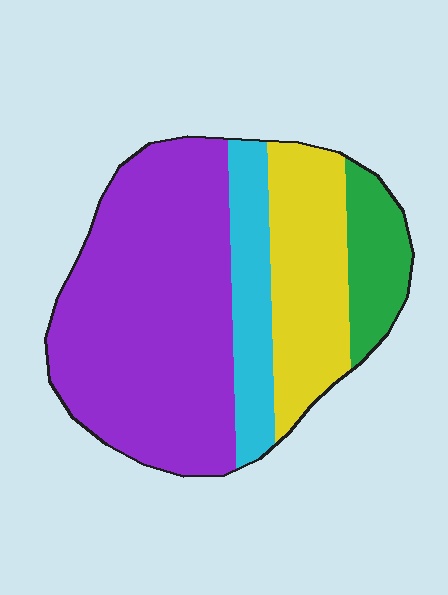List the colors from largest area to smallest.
From largest to smallest: purple, yellow, cyan, green.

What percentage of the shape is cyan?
Cyan covers 14% of the shape.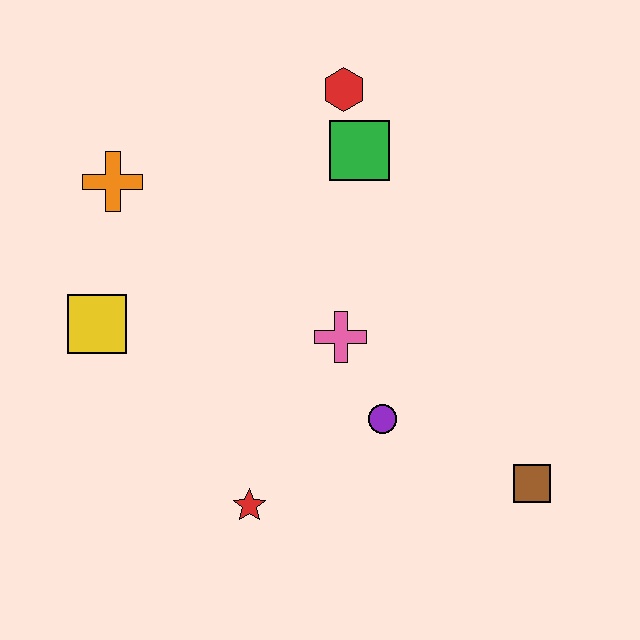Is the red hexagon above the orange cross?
Yes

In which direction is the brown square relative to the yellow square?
The brown square is to the right of the yellow square.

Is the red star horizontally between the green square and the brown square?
No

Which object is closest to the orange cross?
The yellow square is closest to the orange cross.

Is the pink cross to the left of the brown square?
Yes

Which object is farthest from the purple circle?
The orange cross is farthest from the purple circle.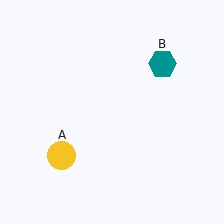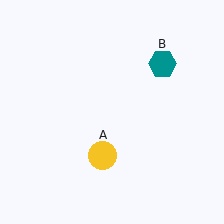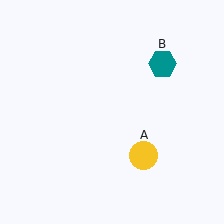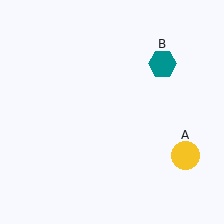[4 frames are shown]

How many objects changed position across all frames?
1 object changed position: yellow circle (object A).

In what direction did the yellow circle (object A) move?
The yellow circle (object A) moved right.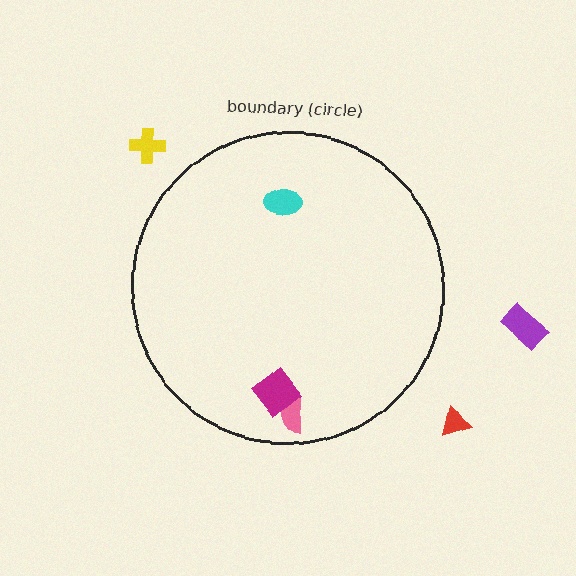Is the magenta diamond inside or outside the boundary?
Inside.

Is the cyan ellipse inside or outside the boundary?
Inside.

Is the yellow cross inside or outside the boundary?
Outside.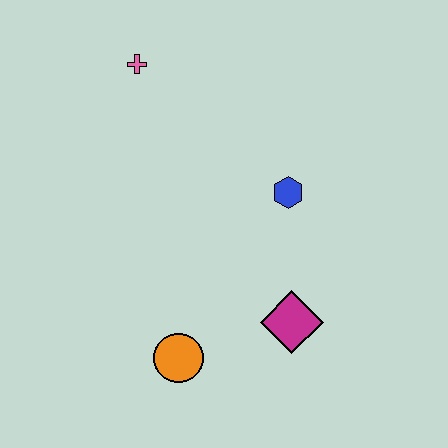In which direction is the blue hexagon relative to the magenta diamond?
The blue hexagon is above the magenta diamond.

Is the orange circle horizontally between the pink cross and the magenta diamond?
Yes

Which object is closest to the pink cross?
The blue hexagon is closest to the pink cross.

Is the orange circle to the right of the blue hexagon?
No